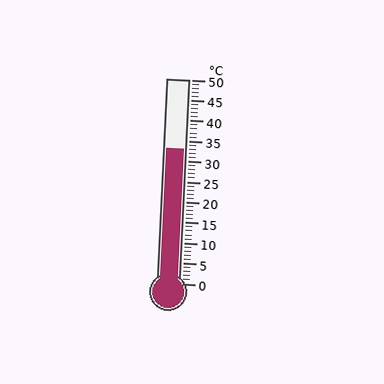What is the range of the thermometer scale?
The thermometer scale ranges from 0°C to 50°C.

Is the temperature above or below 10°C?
The temperature is above 10°C.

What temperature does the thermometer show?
The thermometer shows approximately 33°C.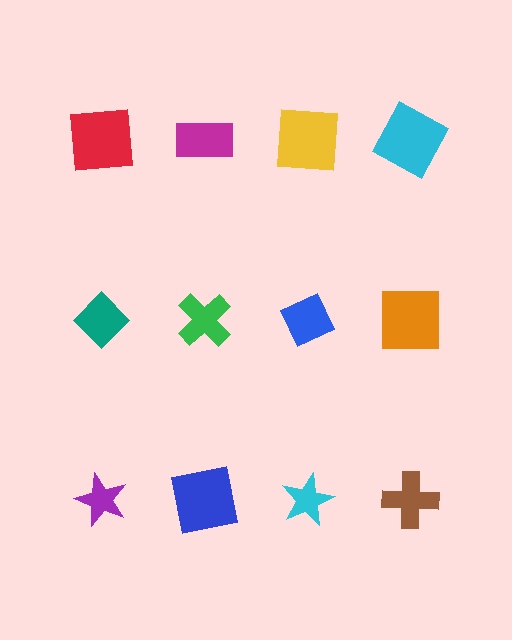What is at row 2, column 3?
A blue diamond.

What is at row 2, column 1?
A teal diamond.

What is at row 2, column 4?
An orange square.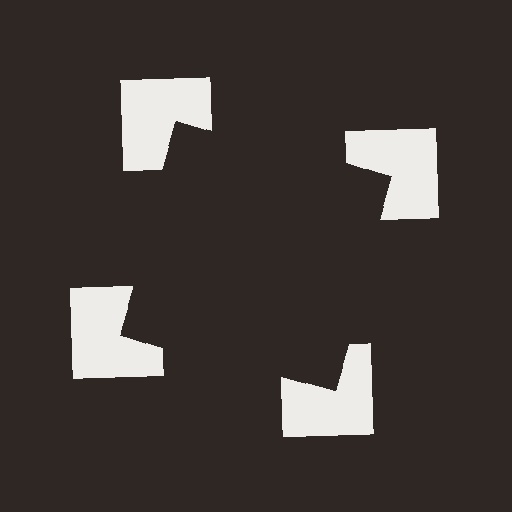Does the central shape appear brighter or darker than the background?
It typically appears slightly darker than the background, even though no actual brightness change is drawn.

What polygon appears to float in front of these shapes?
An illusory square — its edges are inferred from the aligned wedge cuts in the notched squares, not physically drawn.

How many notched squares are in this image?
There are 4 — one at each vertex of the illusory square.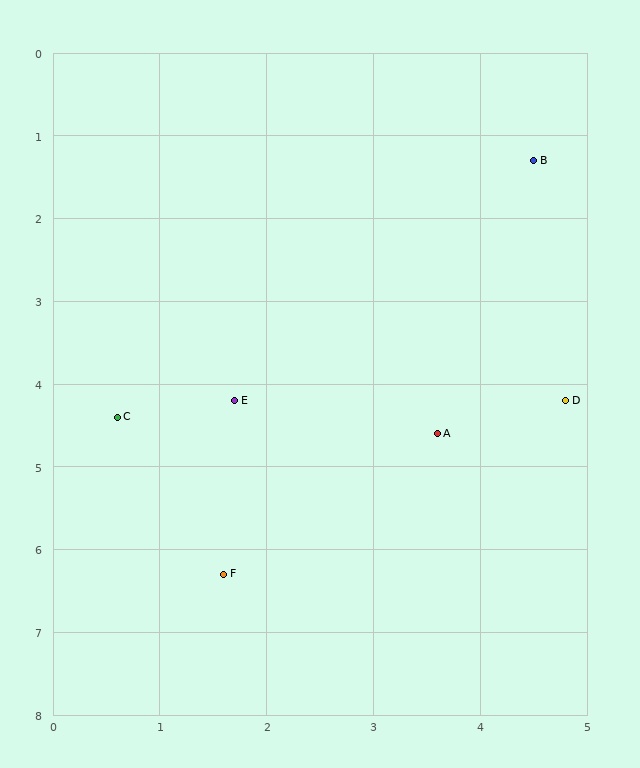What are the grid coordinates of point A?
Point A is at approximately (3.6, 4.6).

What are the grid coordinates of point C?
Point C is at approximately (0.6, 4.4).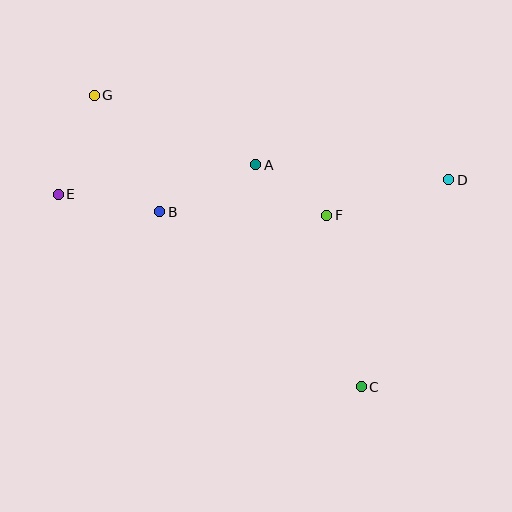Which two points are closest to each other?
Points A and F are closest to each other.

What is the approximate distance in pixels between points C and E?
The distance between C and E is approximately 359 pixels.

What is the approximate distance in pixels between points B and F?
The distance between B and F is approximately 167 pixels.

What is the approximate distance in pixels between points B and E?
The distance between B and E is approximately 103 pixels.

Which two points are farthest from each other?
Points C and G are farthest from each other.